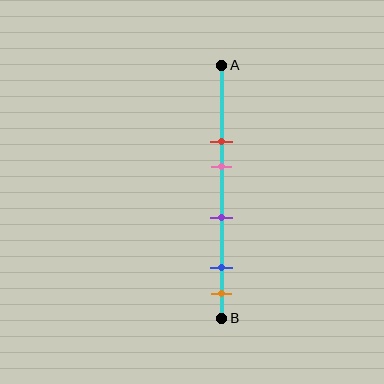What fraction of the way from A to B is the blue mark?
The blue mark is approximately 80% (0.8) of the way from A to B.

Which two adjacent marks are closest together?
The blue and orange marks are the closest adjacent pair.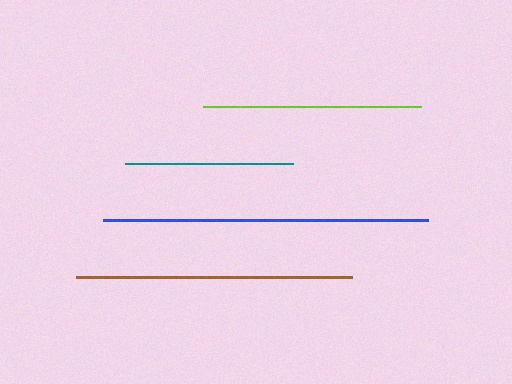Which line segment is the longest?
The blue line is the longest at approximately 325 pixels.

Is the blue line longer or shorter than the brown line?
The blue line is longer than the brown line.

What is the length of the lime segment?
The lime segment is approximately 218 pixels long.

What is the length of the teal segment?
The teal segment is approximately 168 pixels long.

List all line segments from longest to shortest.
From longest to shortest: blue, brown, lime, teal.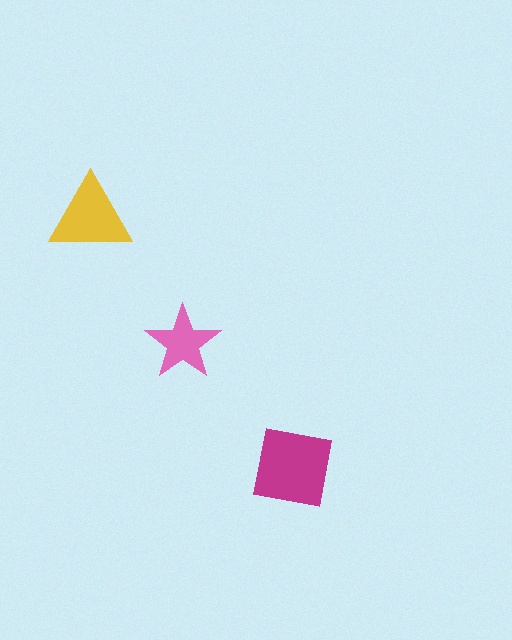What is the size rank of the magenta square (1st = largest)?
1st.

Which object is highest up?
The yellow triangle is topmost.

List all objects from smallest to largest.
The pink star, the yellow triangle, the magenta square.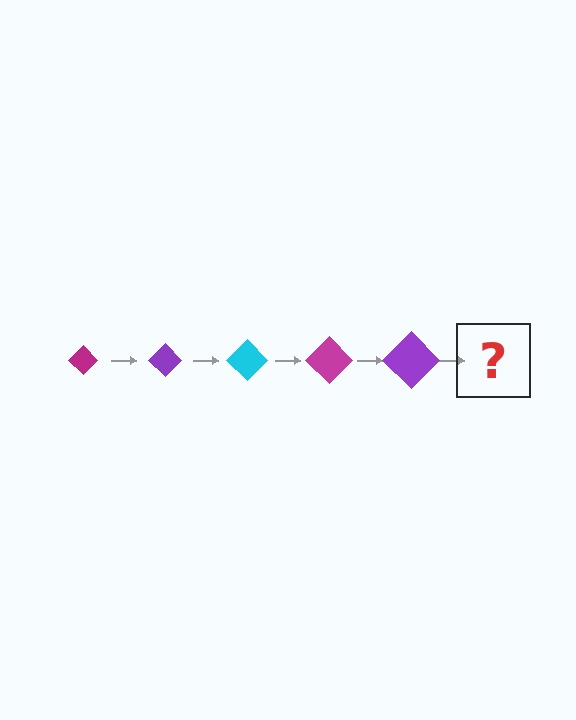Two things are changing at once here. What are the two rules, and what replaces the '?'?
The two rules are that the diamond grows larger each step and the color cycles through magenta, purple, and cyan. The '?' should be a cyan diamond, larger than the previous one.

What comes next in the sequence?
The next element should be a cyan diamond, larger than the previous one.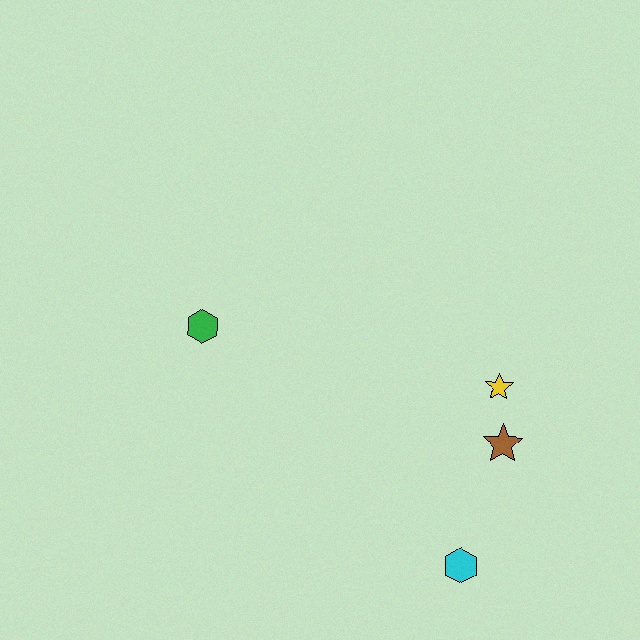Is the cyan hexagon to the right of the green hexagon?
Yes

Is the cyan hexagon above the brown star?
No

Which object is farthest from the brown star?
The green hexagon is farthest from the brown star.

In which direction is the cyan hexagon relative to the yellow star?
The cyan hexagon is below the yellow star.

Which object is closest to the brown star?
The yellow star is closest to the brown star.